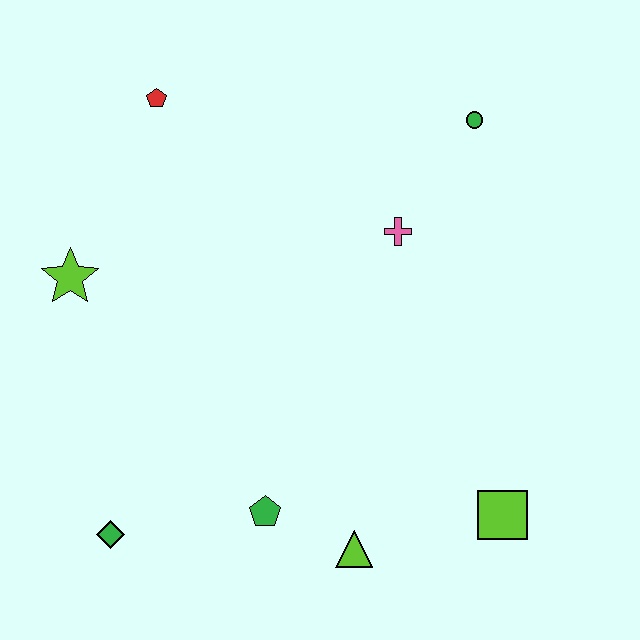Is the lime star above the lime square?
Yes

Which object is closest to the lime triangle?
The green pentagon is closest to the lime triangle.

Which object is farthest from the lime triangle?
The red pentagon is farthest from the lime triangle.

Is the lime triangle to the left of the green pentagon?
No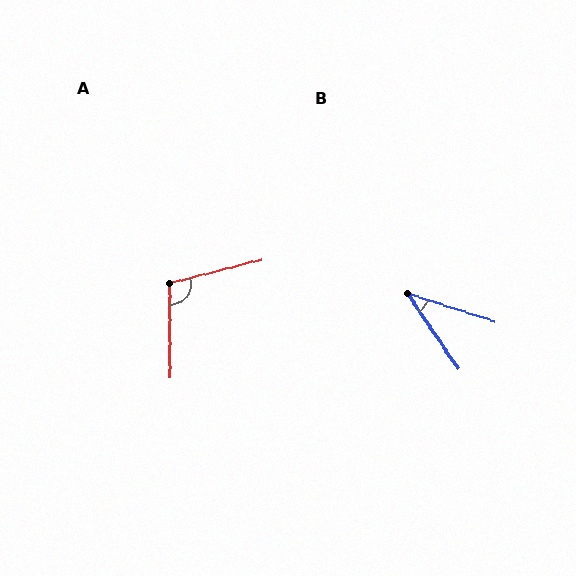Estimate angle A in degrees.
Approximately 104 degrees.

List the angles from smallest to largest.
B (38°), A (104°).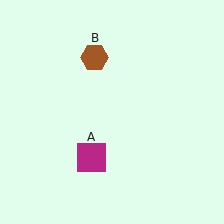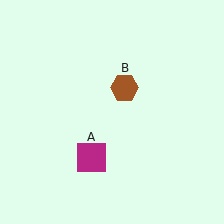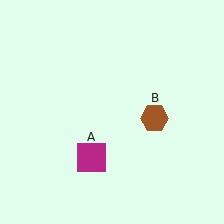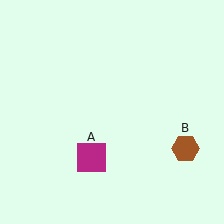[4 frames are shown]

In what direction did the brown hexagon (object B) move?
The brown hexagon (object B) moved down and to the right.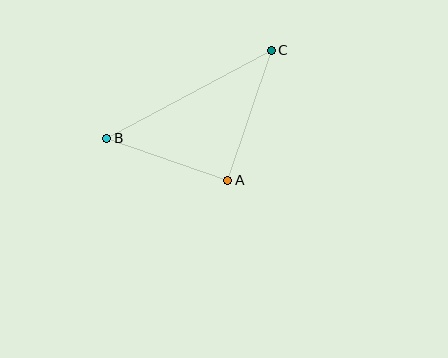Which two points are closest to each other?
Points A and B are closest to each other.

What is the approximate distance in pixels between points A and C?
The distance between A and C is approximately 137 pixels.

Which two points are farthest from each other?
Points B and C are farthest from each other.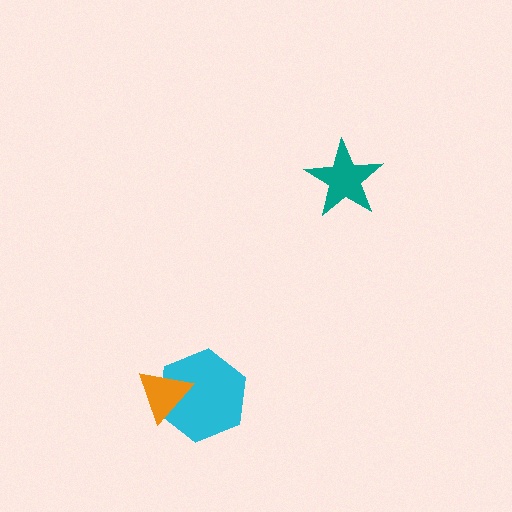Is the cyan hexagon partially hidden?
Yes, it is partially covered by another shape.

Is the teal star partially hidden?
No, no other shape covers it.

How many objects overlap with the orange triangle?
1 object overlaps with the orange triangle.